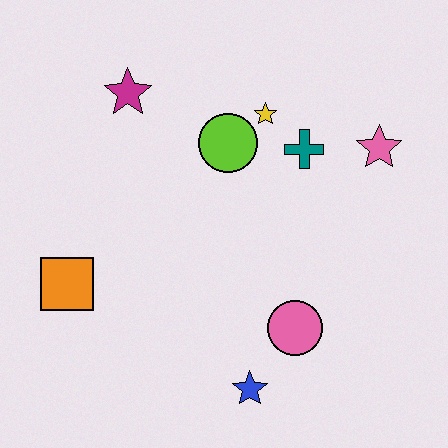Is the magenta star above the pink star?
Yes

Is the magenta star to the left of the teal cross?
Yes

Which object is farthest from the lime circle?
The blue star is farthest from the lime circle.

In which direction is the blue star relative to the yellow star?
The blue star is below the yellow star.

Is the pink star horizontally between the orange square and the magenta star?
No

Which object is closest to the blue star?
The pink circle is closest to the blue star.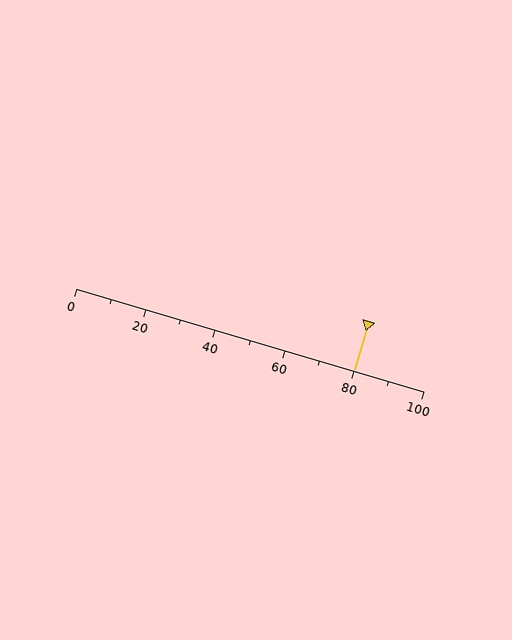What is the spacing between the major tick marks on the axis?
The major ticks are spaced 20 apart.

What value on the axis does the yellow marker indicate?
The marker indicates approximately 80.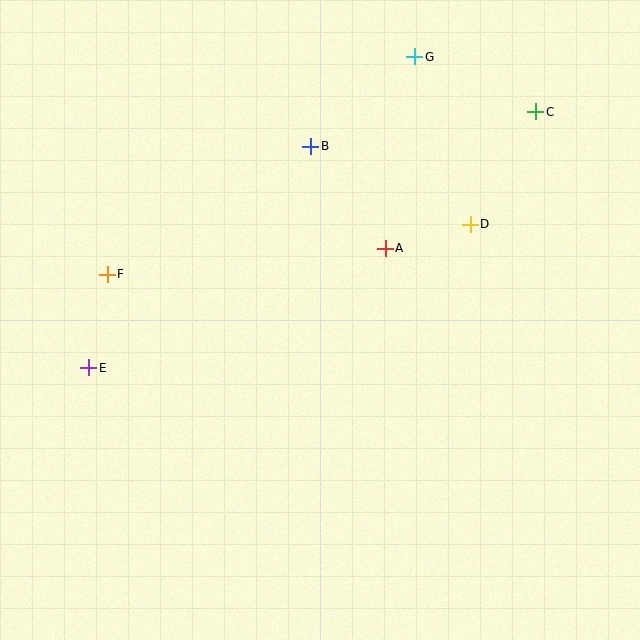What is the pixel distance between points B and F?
The distance between B and F is 240 pixels.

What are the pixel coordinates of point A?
Point A is at (385, 248).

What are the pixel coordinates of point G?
Point G is at (415, 57).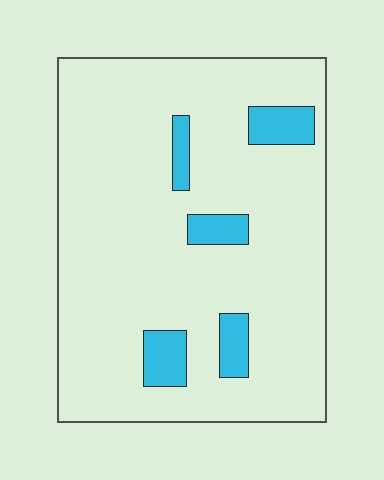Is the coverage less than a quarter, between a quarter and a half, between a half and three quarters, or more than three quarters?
Less than a quarter.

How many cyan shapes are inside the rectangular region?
5.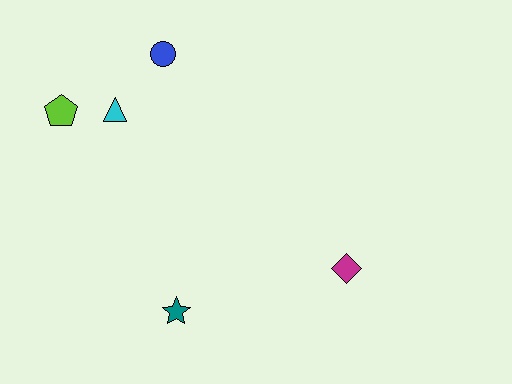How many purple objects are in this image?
There are no purple objects.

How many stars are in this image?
There is 1 star.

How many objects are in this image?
There are 5 objects.